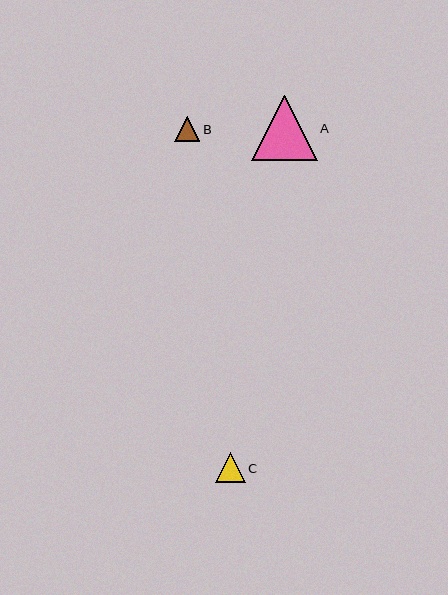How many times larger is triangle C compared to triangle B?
Triangle C is approximately 1.2 times the size of triangle B.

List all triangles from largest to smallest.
From largest to smallest: A, C, B.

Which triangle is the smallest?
Triangle B is the smallest with a size of approximately 25 pixels.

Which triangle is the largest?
Triangle A is the largest with a size of approximately 65 pixels.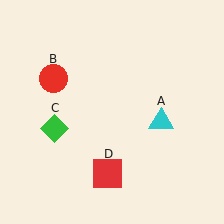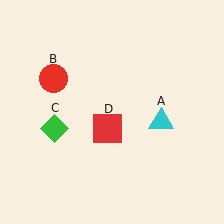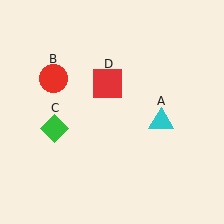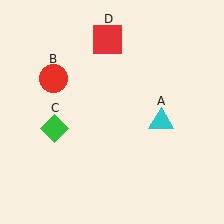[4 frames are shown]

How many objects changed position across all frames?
1 object changed position: red square (object D).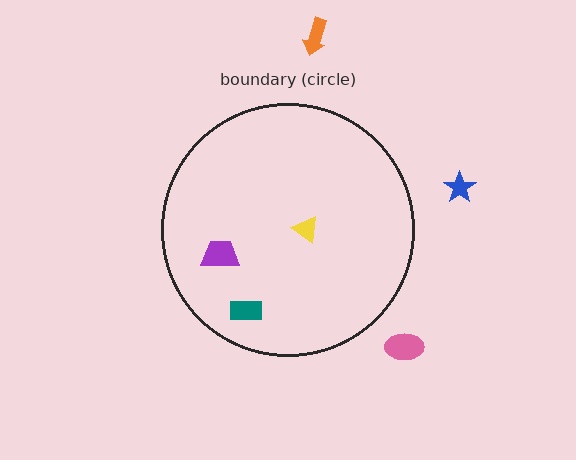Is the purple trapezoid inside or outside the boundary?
Inside.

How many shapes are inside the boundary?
3 inside, 3 outside.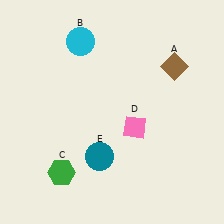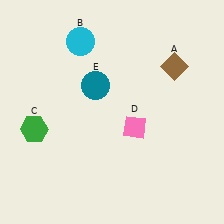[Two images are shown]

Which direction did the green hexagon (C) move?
The green hexagon (C) moved up.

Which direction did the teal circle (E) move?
The teal circle (E) moved up.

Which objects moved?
The objects that moved are: the green hexagon (C), the teal circle (E).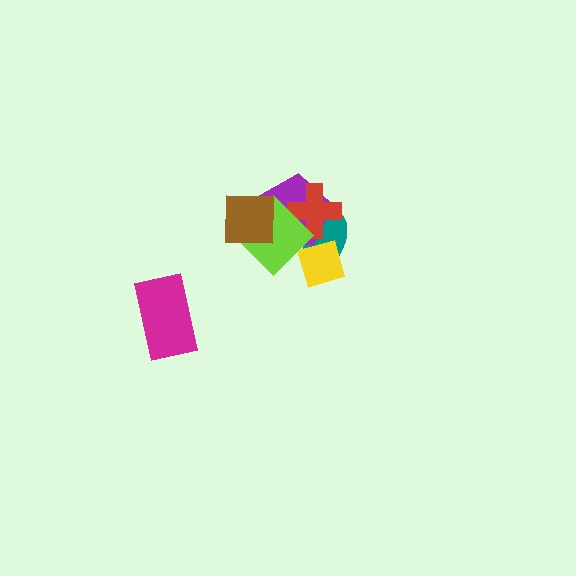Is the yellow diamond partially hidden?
Yes, it is partially covered by another shape.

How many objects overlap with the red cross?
3 objects overlap with the red cross.